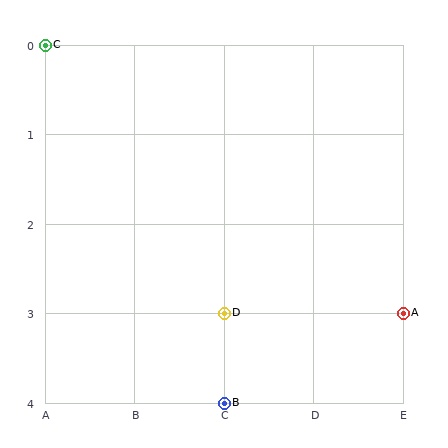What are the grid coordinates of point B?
Point B is at grid coordinates (C, 4).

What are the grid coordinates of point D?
Point D is at grid coordinates (C, 3).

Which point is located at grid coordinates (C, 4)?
Point B is at (C, 4).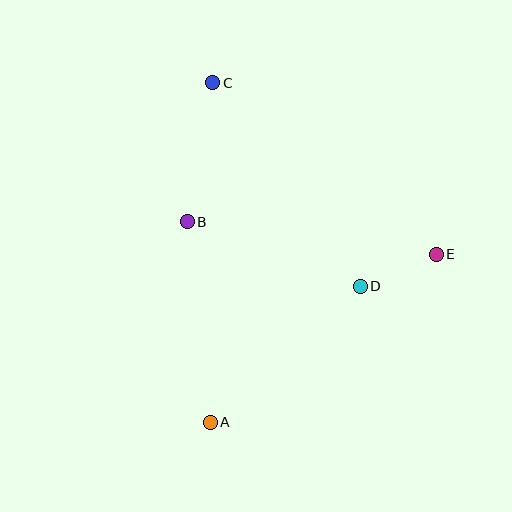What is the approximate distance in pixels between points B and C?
The distance between B and C is approximately 141 pixels.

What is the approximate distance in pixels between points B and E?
The distance between B and E is approximately 251 pixels.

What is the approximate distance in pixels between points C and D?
The distance between C and D is approximately 251 pixels.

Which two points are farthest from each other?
Points A and C are farthest from each other.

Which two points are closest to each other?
Points D and E are closest to each other.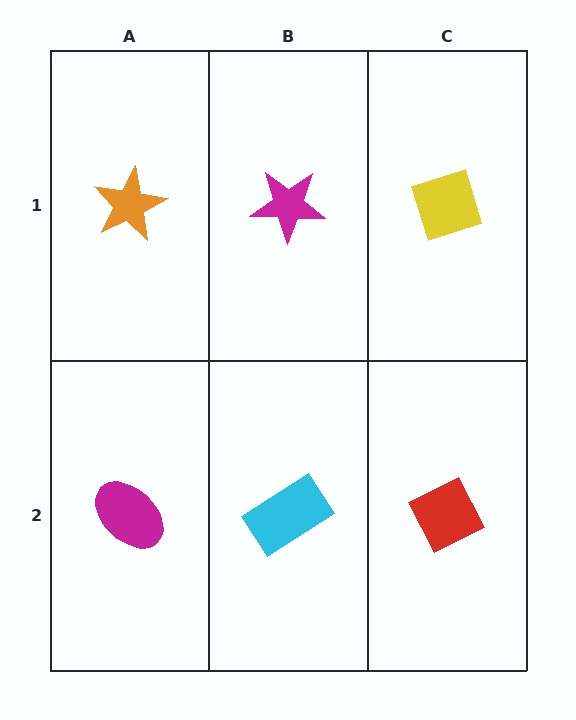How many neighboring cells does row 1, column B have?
3.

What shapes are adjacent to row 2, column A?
An orange star (row 1, column A), a cyan rectangle (row 2, column B).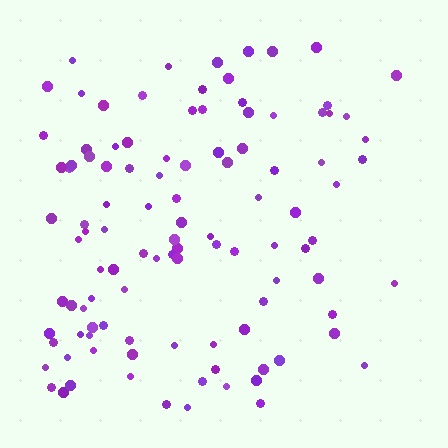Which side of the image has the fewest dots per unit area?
The right.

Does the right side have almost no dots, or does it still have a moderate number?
Still a moderate number, just noticeably fewer than the left.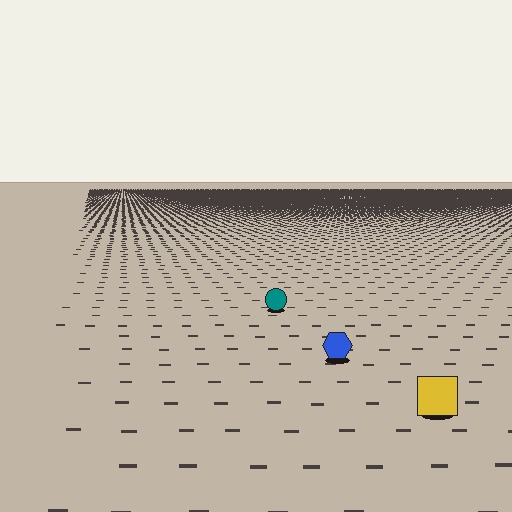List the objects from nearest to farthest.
From nearest to farthest: the yellow square, the blue hexagon, the teal circle.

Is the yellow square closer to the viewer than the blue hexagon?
Yes. The yellow square is closer — you can tell from the texture gradient: the ground texture is coarser near it.